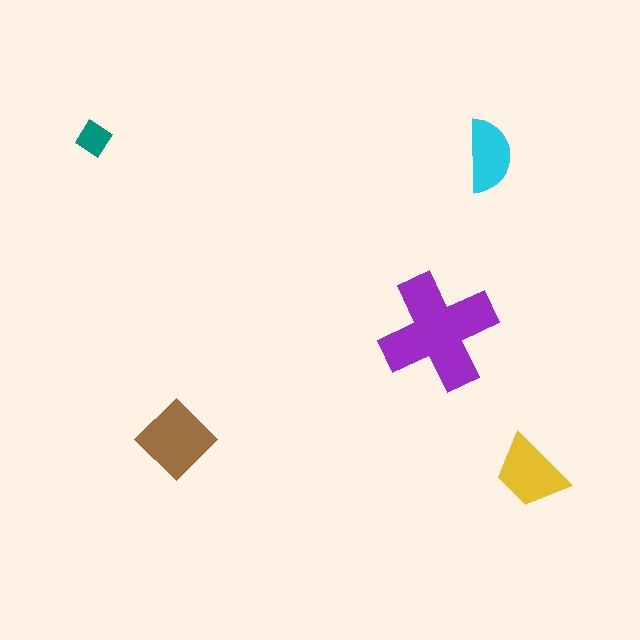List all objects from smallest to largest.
The teal diamond, the cyan semicircle, the yellow trapezoid, the brown diamond, the purple cross.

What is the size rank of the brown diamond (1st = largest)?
2nd.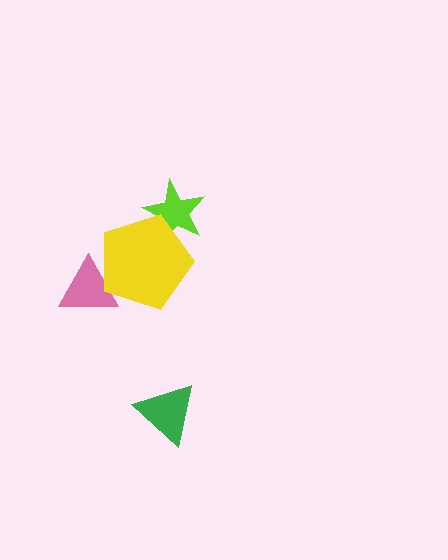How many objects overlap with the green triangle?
0 objects overlap with the green triangle.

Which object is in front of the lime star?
The yellow pentagon is in front of the lime star.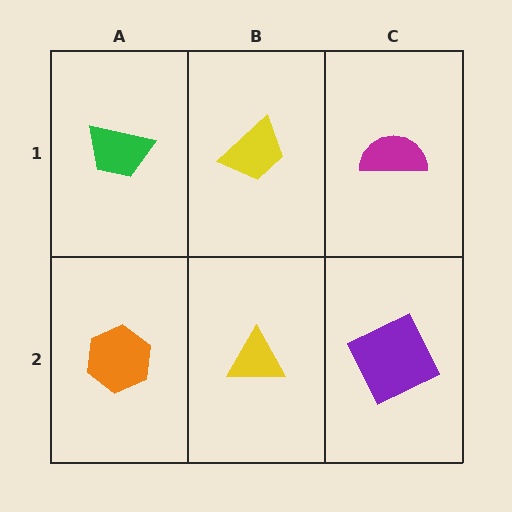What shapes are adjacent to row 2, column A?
A green trapezoid (row 1, column A), a yellow triangle (row 2, column B).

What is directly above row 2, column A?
A green trapezoid.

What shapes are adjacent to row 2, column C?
A magenta semicircle (row 1, column C), a yellow triangle (row 2, column B).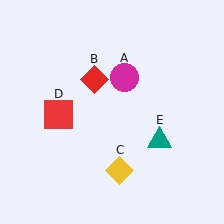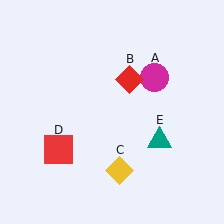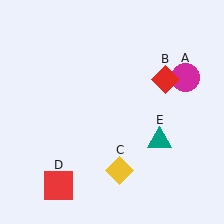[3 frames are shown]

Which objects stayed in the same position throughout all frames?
Yellow diamond (object C) and teal triangle (object E) remained stationary.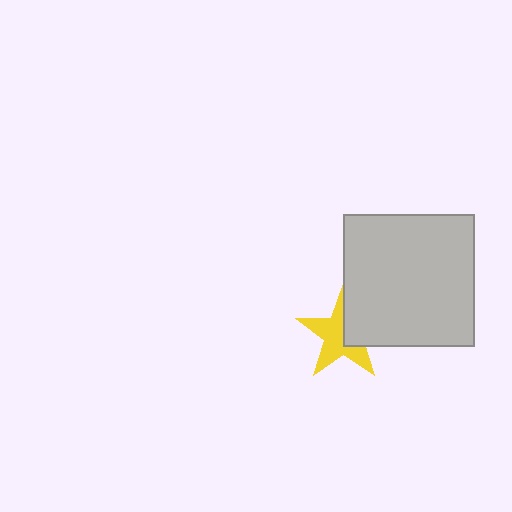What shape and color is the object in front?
The object in front is a light gray square.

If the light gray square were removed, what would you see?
You would see the complete yellow star.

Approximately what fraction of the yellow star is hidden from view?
Roughly 37% of the yellow star is hidden behind the light gray square.